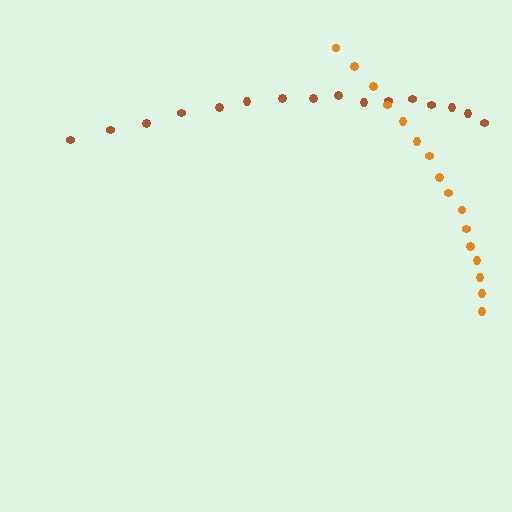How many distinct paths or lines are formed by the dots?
There are 2 distinct paths.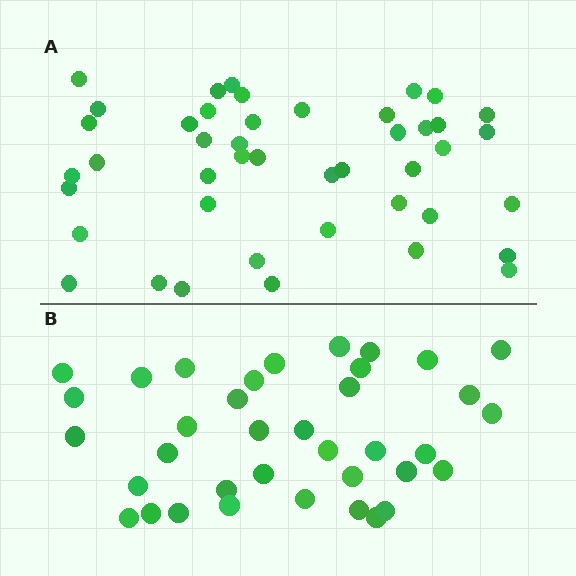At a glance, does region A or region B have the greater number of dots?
Region A (the top region) has more dots.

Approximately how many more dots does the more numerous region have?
Region A has roughly 8 or so more dots than region B.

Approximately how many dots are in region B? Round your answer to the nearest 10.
About 40 dots. (The exact count is 37, which rounds to 40.)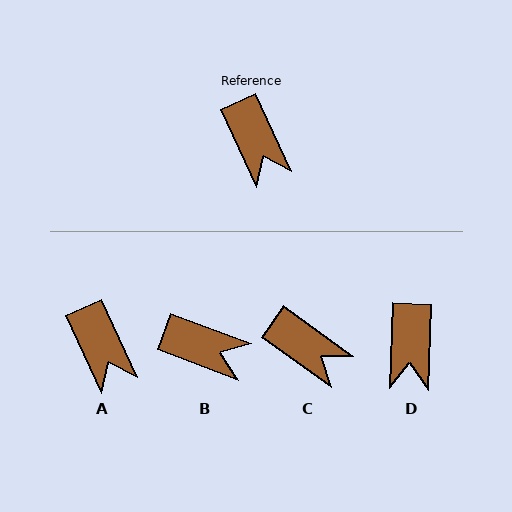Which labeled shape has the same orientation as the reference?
A.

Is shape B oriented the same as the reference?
No, it is off by about 45 degrees.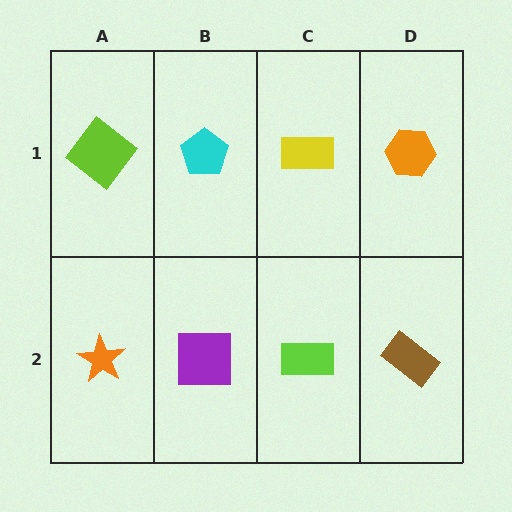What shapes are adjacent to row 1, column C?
A lime rectangle (row 2, column C), a cyan pentagon (row 1, column B), an orange hexagon (row 1, column D).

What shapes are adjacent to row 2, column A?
A lime diamond (row 1, column A), a purple square (row 2, column B).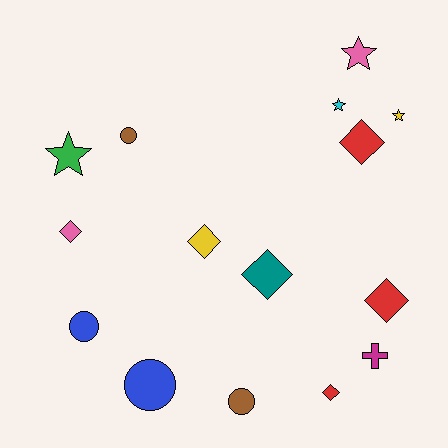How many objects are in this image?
There are 15 objects.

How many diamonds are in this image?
There are 6 diamonds.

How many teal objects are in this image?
There is 1 teal object.